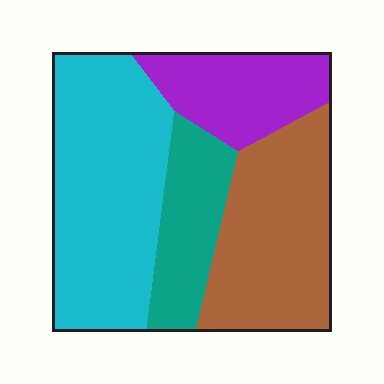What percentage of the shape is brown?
Brown takes up about one third (1/3) of the shape.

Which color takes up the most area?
Cyan, at roughly 40%.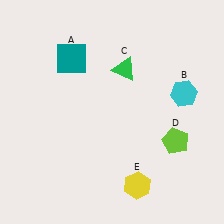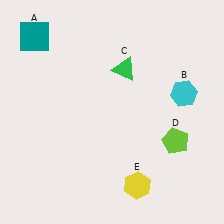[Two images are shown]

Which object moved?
The teal square (A) moved left.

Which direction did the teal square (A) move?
The teal square (A) moved left.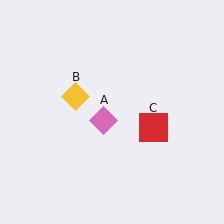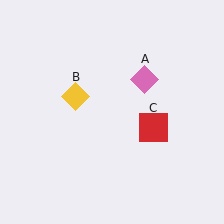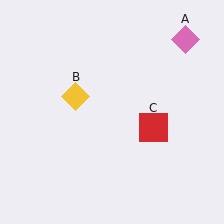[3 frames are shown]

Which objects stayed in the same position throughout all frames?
Yellow diamond (object B) and red square (object C) remained stationary.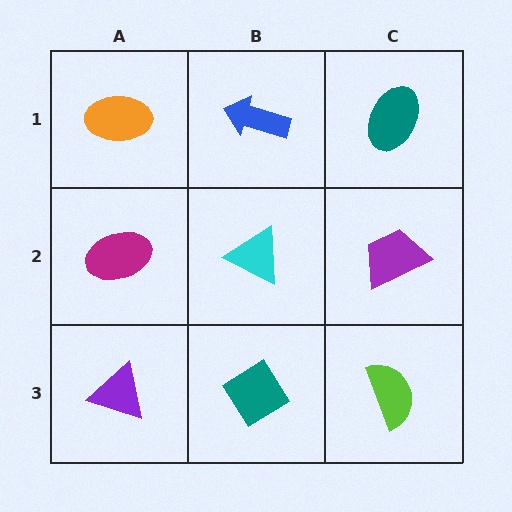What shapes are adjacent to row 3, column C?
A purple trapezoid (row 2, column C), a teal diamond (row 3, column B).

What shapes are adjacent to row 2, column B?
A blue arrow (row 1, column B), a teal diamond (row 3, column B), a magenta ellipse (row 2, column A), a purple trapezoid (row 2, column C).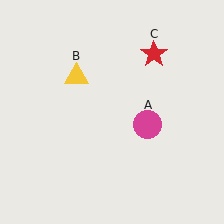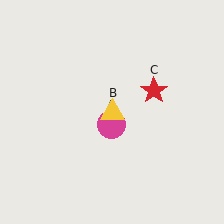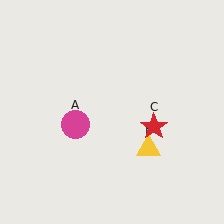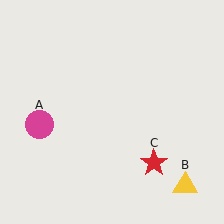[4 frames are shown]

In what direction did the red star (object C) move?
The red star (object C) moved down.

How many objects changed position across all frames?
3 objects changed position: magenta circle (object A), yellow triangle (object B), red star (object C).